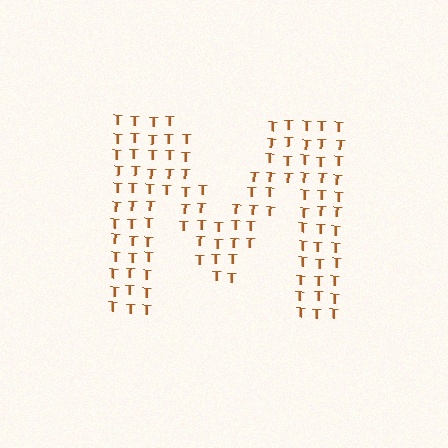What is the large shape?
The large shape is the letter M.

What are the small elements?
The small elements are letter T's.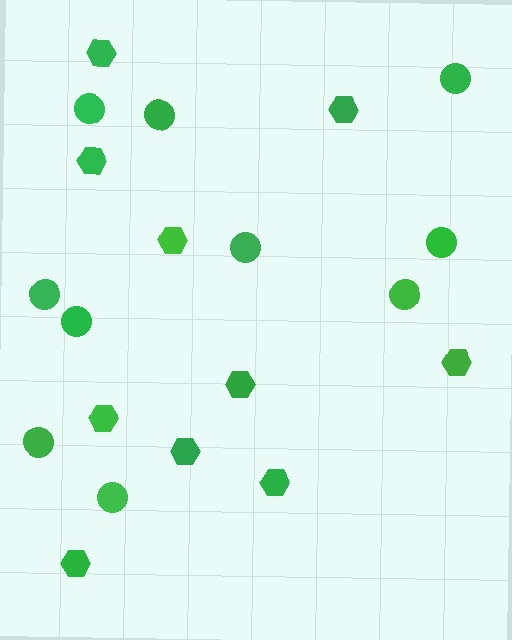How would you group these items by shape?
There are 2 groups: one group of hexagons (10) and one group of circles (10).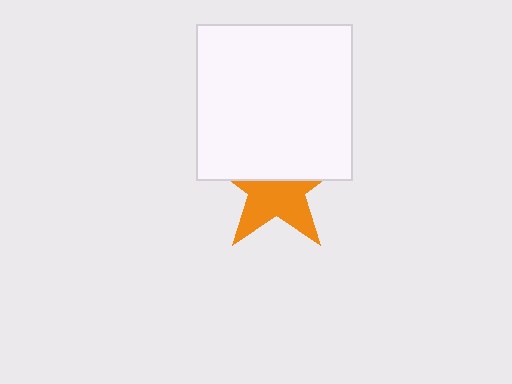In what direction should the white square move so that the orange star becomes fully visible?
The white square should move up. That is the shortest direction to clear the overlap and leave the orange star fully visible.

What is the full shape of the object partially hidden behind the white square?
The partially hidden object is an orange star.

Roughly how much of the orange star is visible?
About half of it is visible (roughly 51%).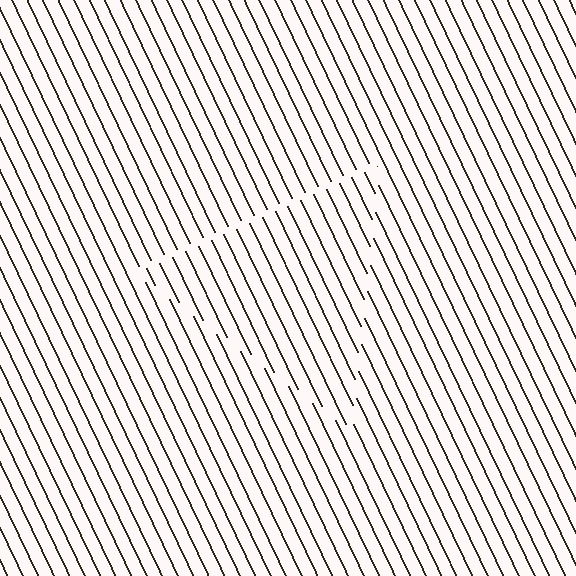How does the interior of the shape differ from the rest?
The interior of the shape contains the same grating, shifted by half a period — the contour is defined by the phase discontinuity where line-ends from the inner and outer gratings abut.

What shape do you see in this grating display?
An illusory triangle. The interior of the shape contains the same grating, shifted by half a period — the contour is defined by the phase discontinuity where line-ends from the inner and outer gratings abut.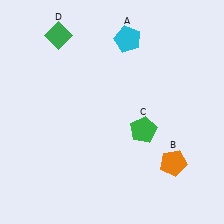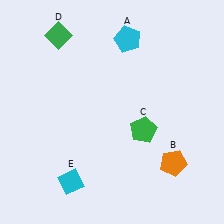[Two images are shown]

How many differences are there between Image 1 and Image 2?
There is 1 difference between the two images.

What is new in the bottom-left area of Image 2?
A cyan diamond (E) was added in the bottom-left area of Image 2.